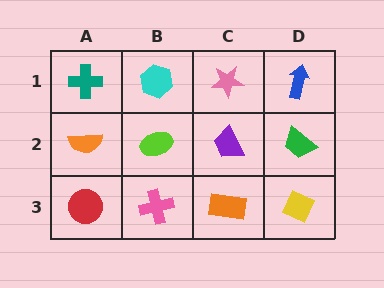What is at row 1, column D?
A blue arrow.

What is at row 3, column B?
A pink cross.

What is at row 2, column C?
A purple trapezoid.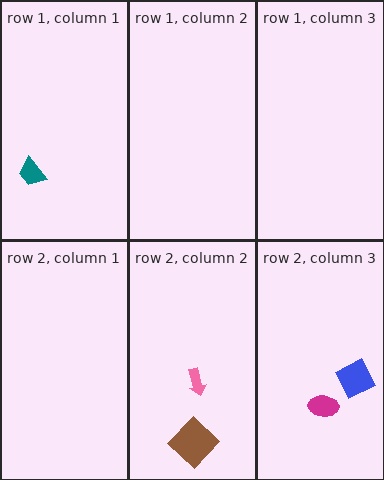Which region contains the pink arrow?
The row 2, column 2 region.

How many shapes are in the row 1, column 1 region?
1.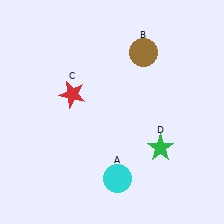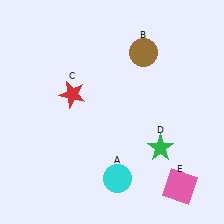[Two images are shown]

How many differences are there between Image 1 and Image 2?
There is 1 difference between the two images.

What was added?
A pink square (E) was added in Image 2.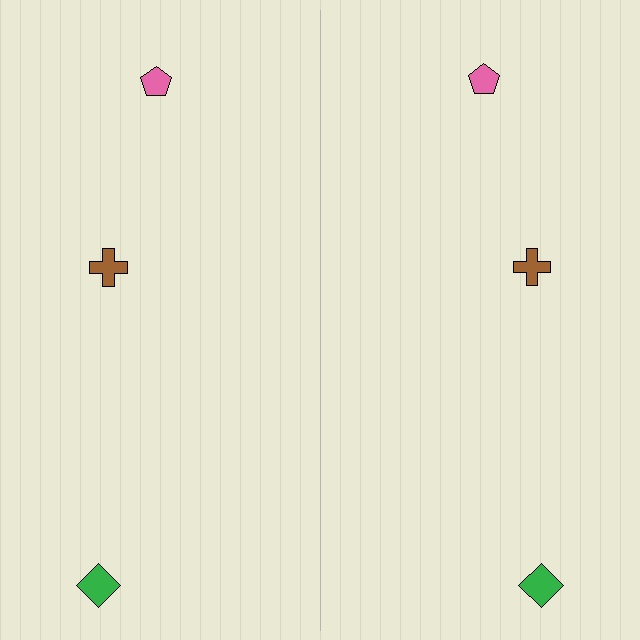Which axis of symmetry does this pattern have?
The pattern has a vertical axis of symmetry running through the center of the image.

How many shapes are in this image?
There are 6 shapes in this image.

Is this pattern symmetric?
Yes, this pattern has bilateral (reflection) symmetry.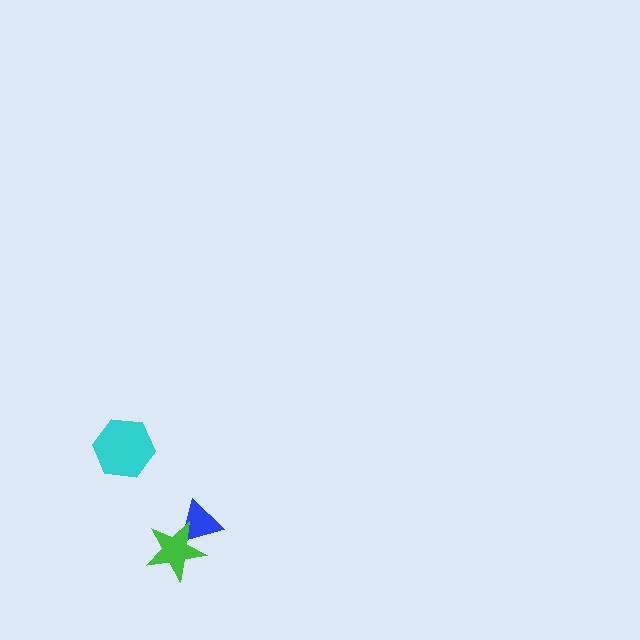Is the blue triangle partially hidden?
Yes, it is partially covered by another shape.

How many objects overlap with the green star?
1 object overlaps with the green star.